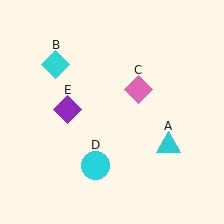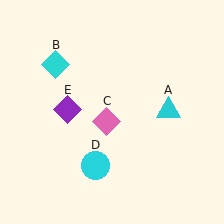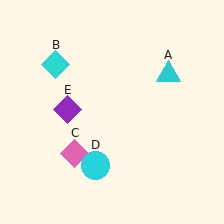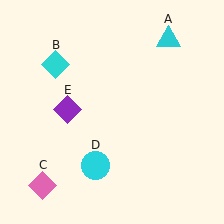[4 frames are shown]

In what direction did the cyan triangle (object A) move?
The cyan triangle (object A) moved up.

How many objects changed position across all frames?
2 objects changed position: cyan triangle (object A), pink diamond (object C).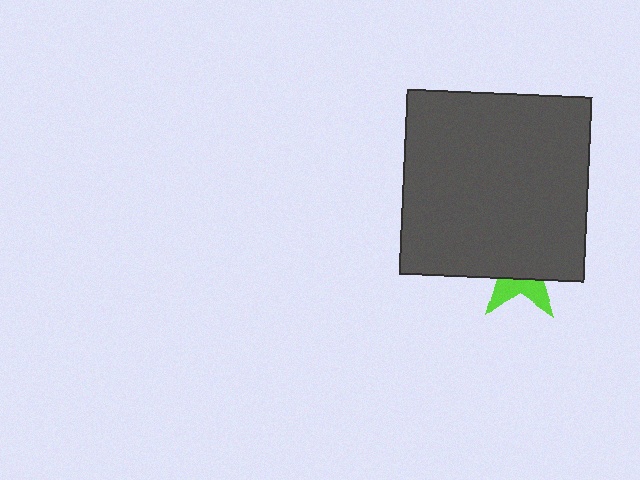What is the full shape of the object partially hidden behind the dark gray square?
The partially hidden object is a lime star.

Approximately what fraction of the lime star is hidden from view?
Roughly 69% of the lime star is hidden behind the dark gray square.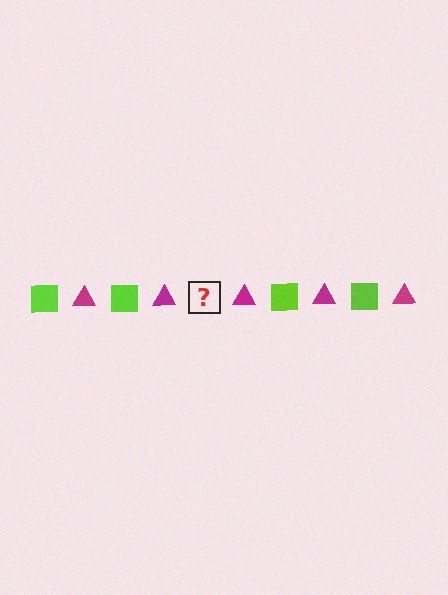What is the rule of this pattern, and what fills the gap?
The rule is that the pattern alternates between lime square and magenta triangle. The gap should be filled with a lime square.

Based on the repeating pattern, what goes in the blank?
The blank should be a lime square.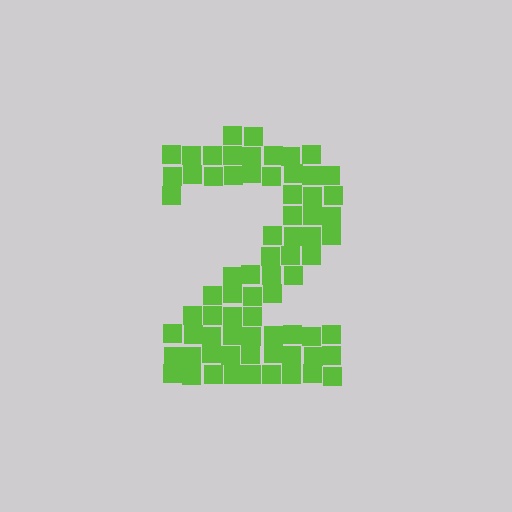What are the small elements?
The small elements are squares.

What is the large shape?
The large shape is the digit 2.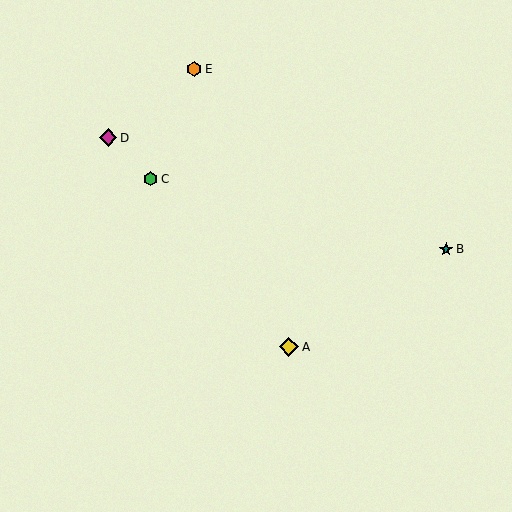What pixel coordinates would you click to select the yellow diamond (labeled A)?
Click at (289, 347) to select the yellow diamond A.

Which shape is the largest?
The yellow diamond (labeled A) is the largest.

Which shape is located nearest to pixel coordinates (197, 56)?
The orange hexagon (labeled E) at (194, 69) is nearest to that location.